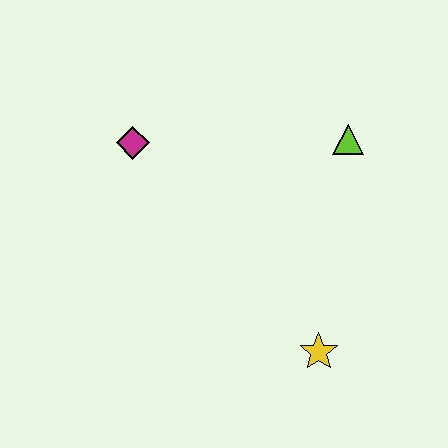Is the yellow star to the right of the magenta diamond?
Yes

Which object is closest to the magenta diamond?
The lime triangle is closest to the magenta diamond.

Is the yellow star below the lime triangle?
Yes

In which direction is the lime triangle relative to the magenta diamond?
The lime triangle is to the right of the magenta diamond.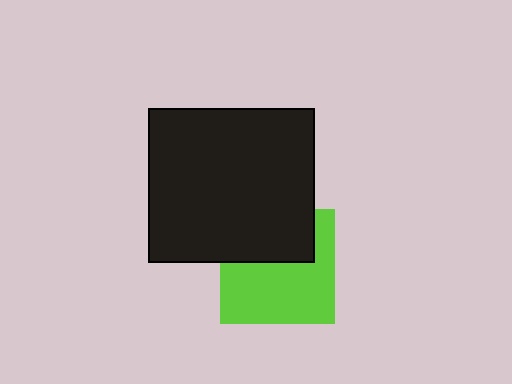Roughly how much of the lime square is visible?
About half of it is visible (roughly 61%).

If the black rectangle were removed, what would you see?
You would see the complete lime square.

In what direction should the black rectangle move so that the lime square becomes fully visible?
The black rectangle should move up. That is the shortest direction to clear the overlap and leave the lime square fully visible.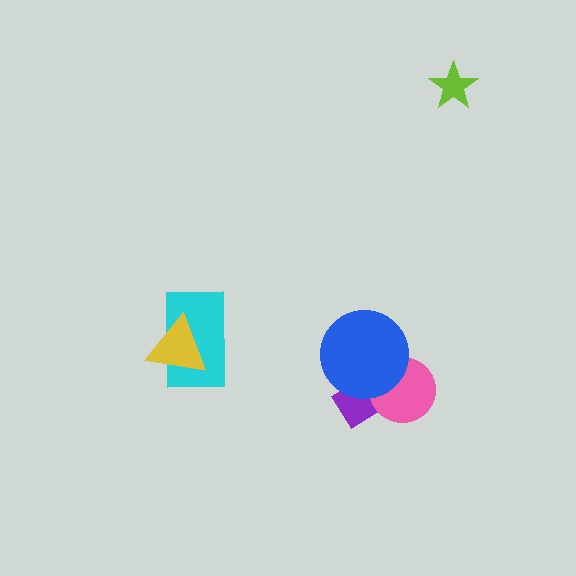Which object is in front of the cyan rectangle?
The yellow triangle is in front of the cyan rectangle.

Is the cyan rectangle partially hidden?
Yes, it is partially covered by another shape.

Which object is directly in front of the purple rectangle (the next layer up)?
The pink circle is directly in front of the purple rectangle.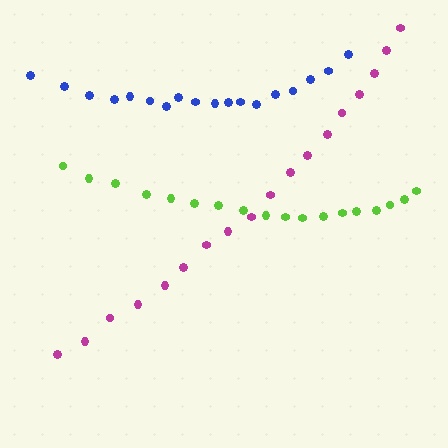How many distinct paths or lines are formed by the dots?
There are 3 distinct paths.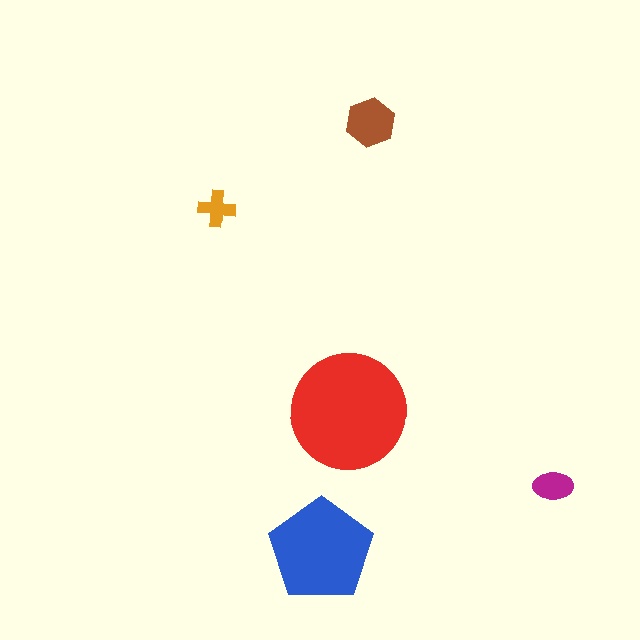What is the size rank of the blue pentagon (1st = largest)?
2nd.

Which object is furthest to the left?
The orange cross is leftmost.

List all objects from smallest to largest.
The orange cross, the magenta ellipse, the brown hexagon, the blue pentagon, the red circle.